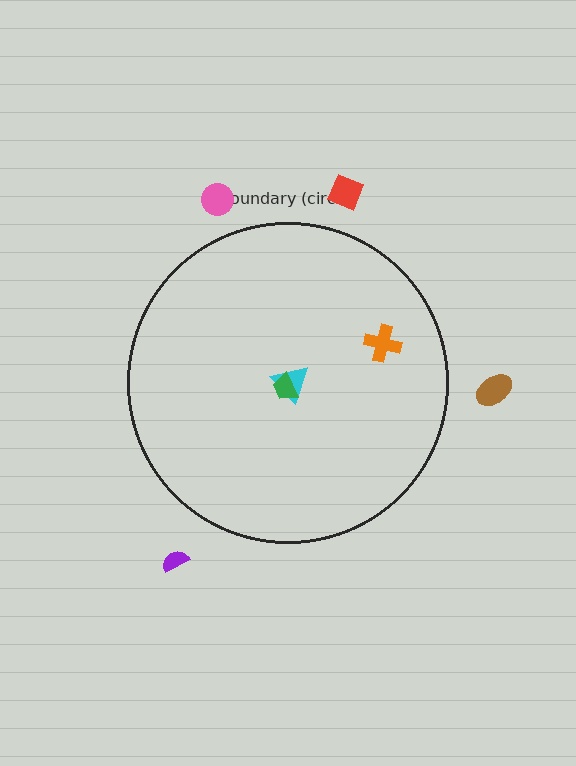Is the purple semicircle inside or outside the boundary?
Outside.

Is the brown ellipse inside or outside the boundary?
Outside.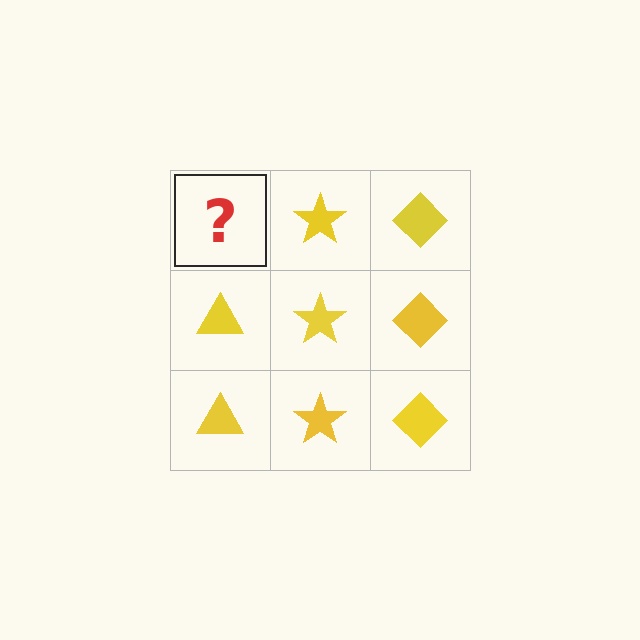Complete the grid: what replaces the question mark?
The question mark should be replaced with a yellow triangle.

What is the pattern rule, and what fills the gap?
The rule is that each column has a consistent shape. The gap should be filled with a yellow triangle.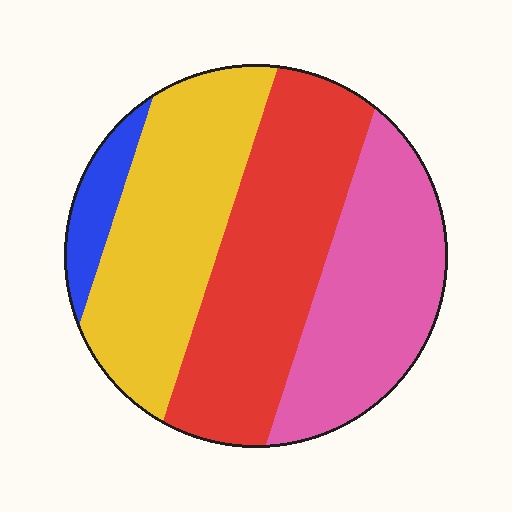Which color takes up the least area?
Blue, at roughly 5%.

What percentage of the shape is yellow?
Yellow takes up between a sixth and a third of the shape.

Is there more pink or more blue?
Pink.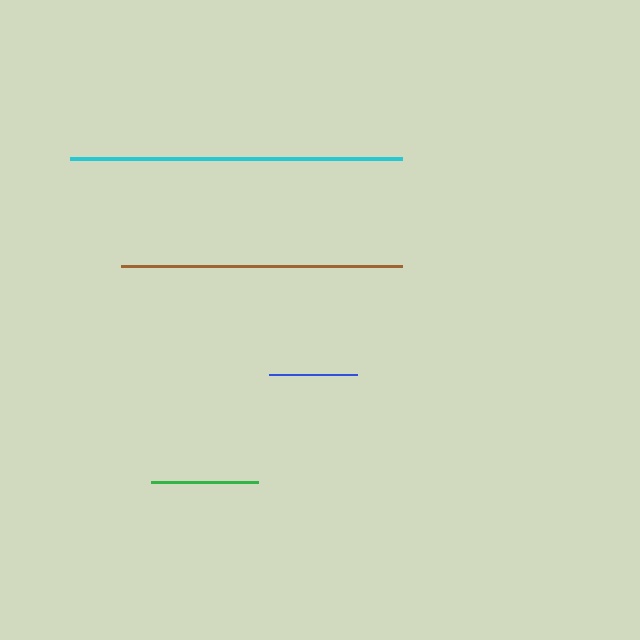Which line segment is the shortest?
The blue line is the shortest at approximately 89 pixels.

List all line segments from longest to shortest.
From longest to shortest: cyan, brown, green, blue.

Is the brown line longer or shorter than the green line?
The brown line is longer than the green line.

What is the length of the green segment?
The green segment is approximately 107 pixels long.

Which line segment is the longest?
The cyan line is the longest at approximately 332 pixels.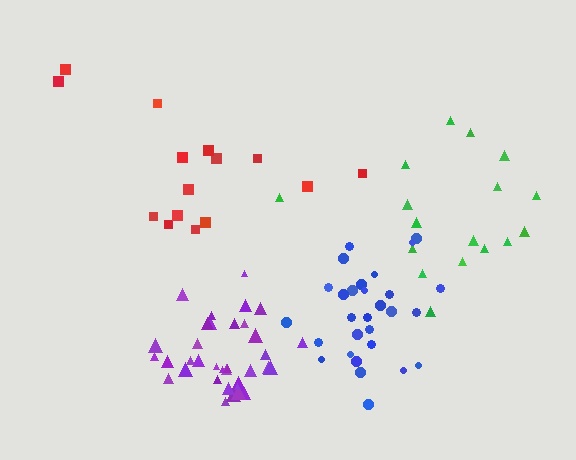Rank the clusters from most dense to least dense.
purple, blue, green, red.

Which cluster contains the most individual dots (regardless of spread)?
Purple (35).